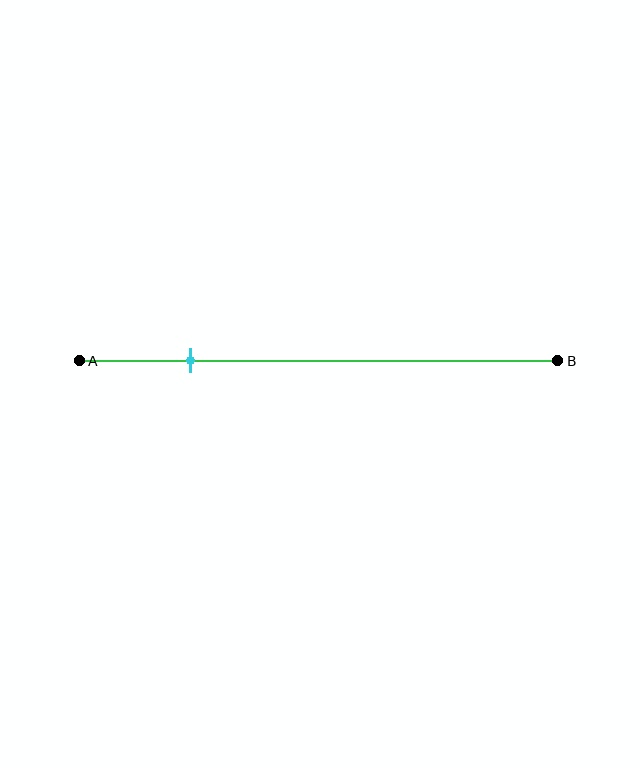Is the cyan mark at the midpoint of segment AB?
No, the mark is at about 25% from A, not at the 50% midpoint.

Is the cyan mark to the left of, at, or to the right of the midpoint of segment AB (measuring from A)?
The cyan mark is to the left of the midpoint of segment AB.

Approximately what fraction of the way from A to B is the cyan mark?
The cyan mark is approximately 25% of the way from A to B.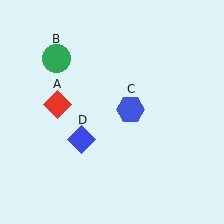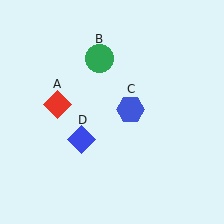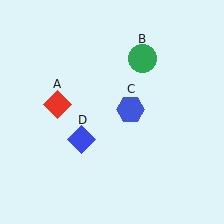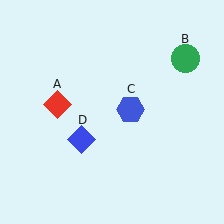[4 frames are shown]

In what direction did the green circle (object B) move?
The green circle (object B) moved right.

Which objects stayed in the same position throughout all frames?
Red diamond (object A) and blue hexagon (object C) and blue diamond (object D) remained stationary.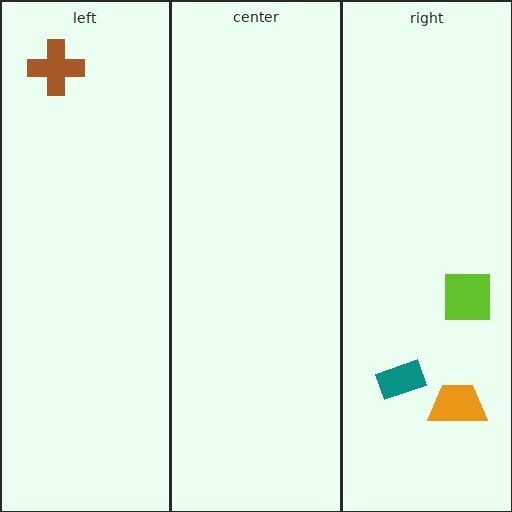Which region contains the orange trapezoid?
The right region.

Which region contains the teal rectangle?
The right region.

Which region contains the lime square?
The right region.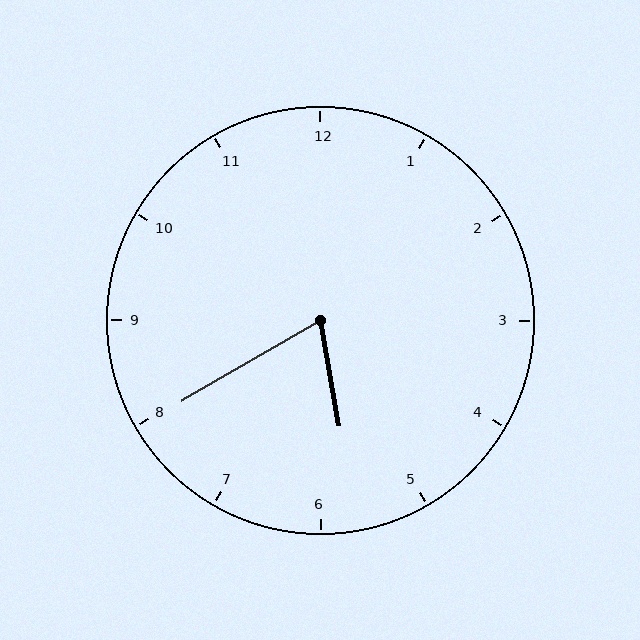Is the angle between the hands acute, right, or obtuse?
It is acute.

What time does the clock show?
5:40.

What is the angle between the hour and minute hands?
Approximately 70 degrees.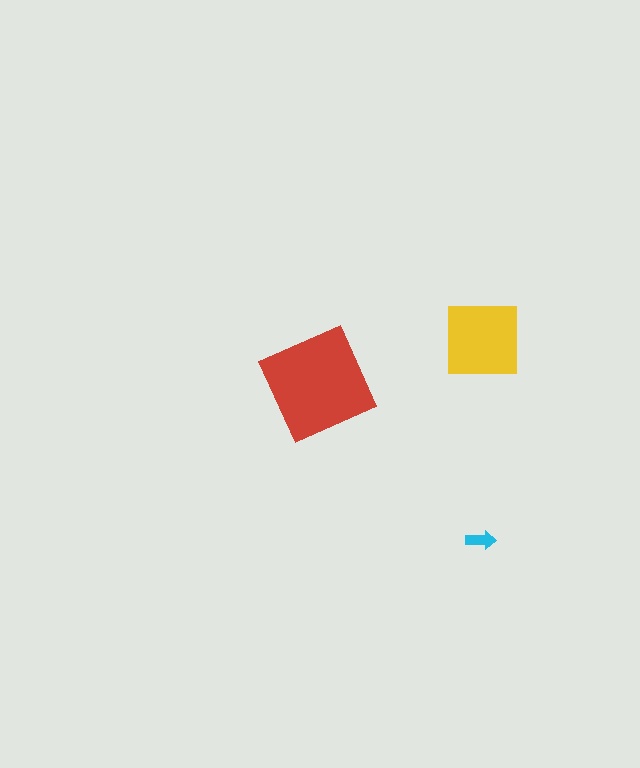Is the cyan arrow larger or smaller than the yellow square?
Smaller.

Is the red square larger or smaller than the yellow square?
Larger.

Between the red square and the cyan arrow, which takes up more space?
The red square.